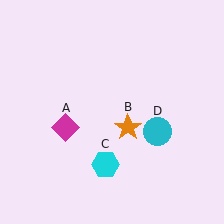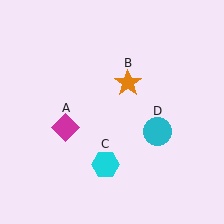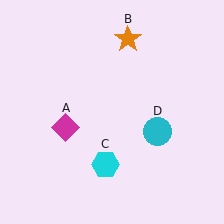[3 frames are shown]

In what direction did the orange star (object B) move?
The orange star (object B) moved up.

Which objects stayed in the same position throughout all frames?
Magenta diamond (object A) and cyan hexagon (object C) and cyan circle (object D) remained stationary.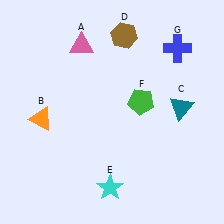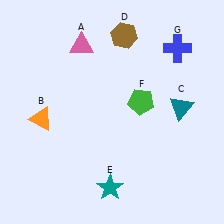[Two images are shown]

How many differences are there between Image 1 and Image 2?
There is 1 difference between the two images.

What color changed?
The star (E) changed from cyan in Image 1 to teal in Image 2.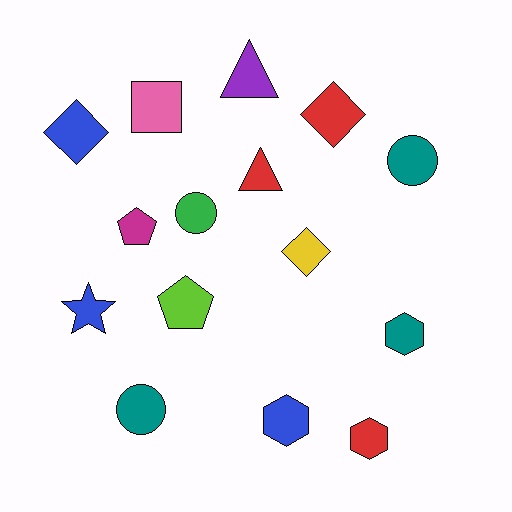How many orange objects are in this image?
There are no orange objects.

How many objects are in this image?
There are 15 objects.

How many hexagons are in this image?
There are 3 hexagons.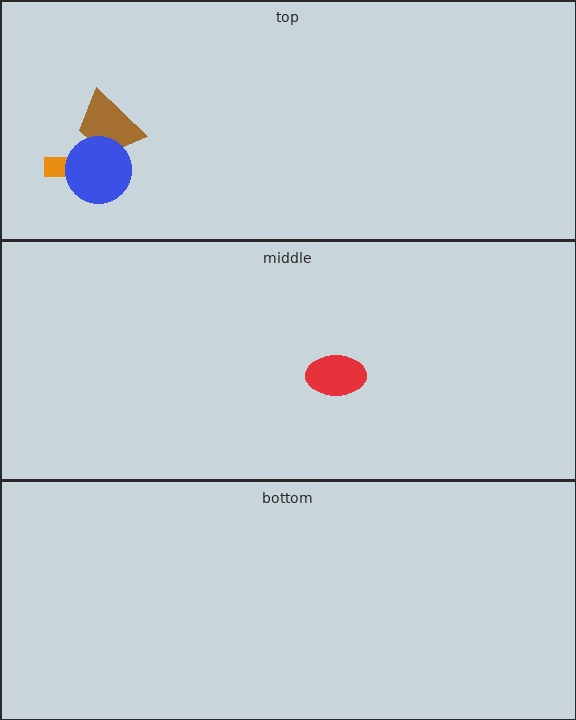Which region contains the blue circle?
The top region.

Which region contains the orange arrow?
The top region.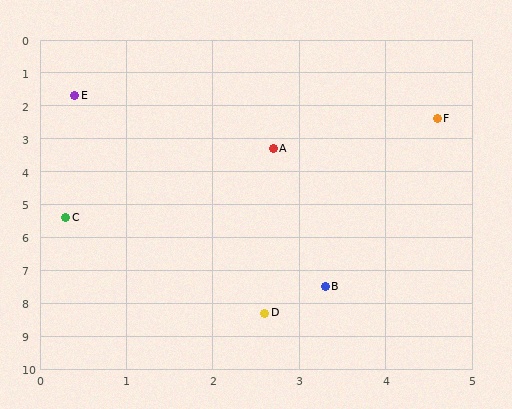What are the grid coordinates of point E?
Point E is at approximately (0.4, 1.7).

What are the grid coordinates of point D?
Point D is at approximately (2.6, 8.3).